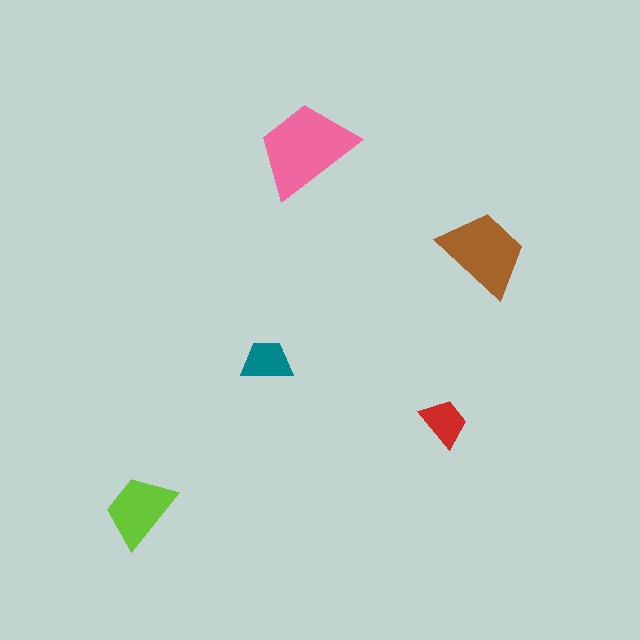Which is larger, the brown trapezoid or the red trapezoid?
The brown one.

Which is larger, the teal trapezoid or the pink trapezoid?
The pink one.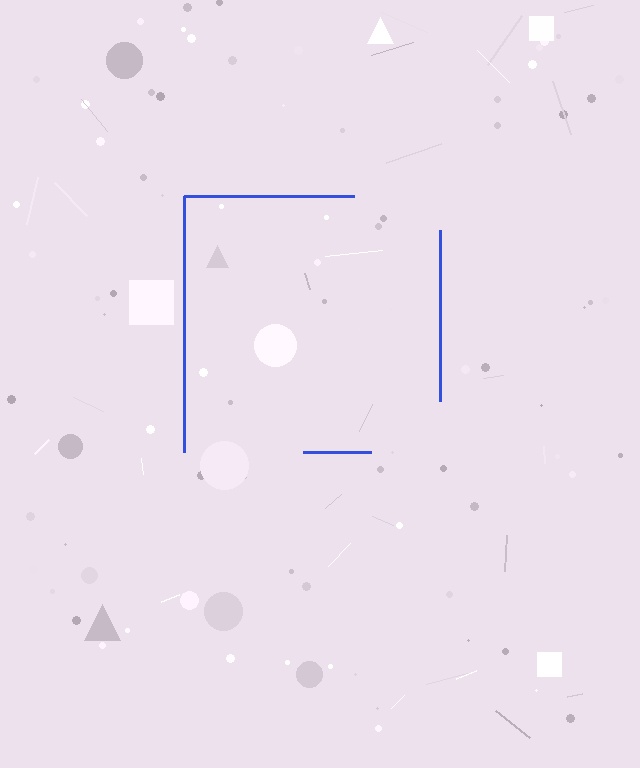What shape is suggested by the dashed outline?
The dashed outline suggests a square.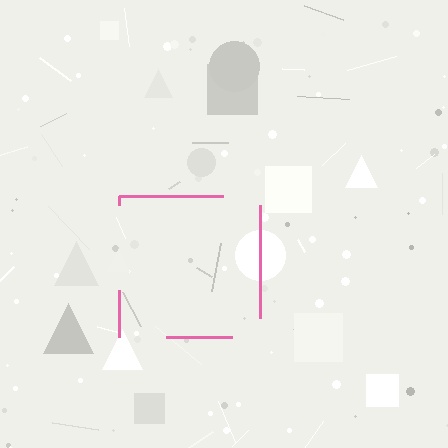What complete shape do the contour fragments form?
The contour fragments form a square.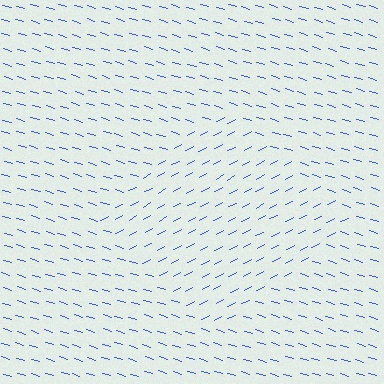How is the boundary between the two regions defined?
The boundary is defined purely by a change in line orientation (approximately 45 degrees difference). All lines are the same color and thickness.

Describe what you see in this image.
The image is filled with small blue line segments. A diamond region in the image has lines oriented differently from the surrounding lines, creating a visible texture boundary.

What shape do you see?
I see a diamond.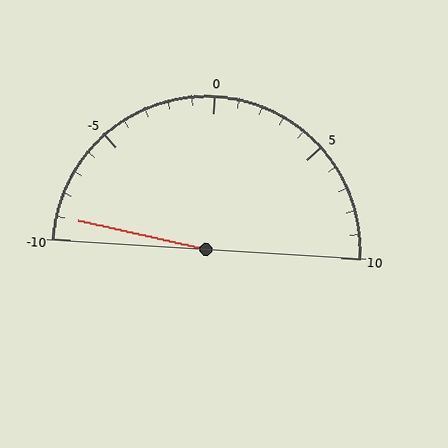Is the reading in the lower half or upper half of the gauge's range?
The reading is in the lower half of the range (-10 to 10).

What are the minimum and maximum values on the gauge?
The gauge ranges from -10 to 10.